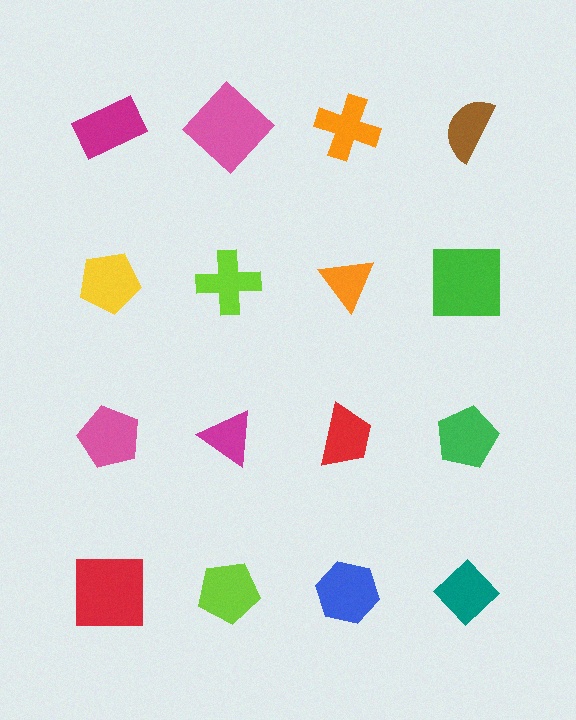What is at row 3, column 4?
A green pentagon.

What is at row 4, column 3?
A blue hexagon.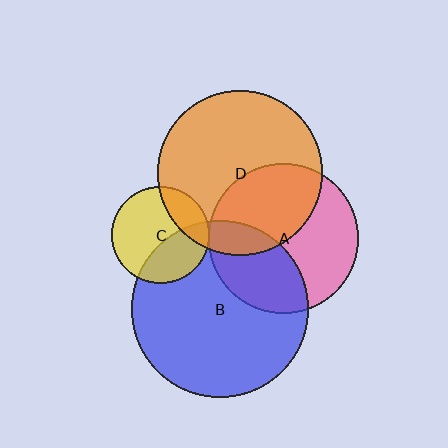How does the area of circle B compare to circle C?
Approximately 3.3 times.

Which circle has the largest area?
Circle B (blue).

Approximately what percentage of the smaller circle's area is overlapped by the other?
Approximately 45%.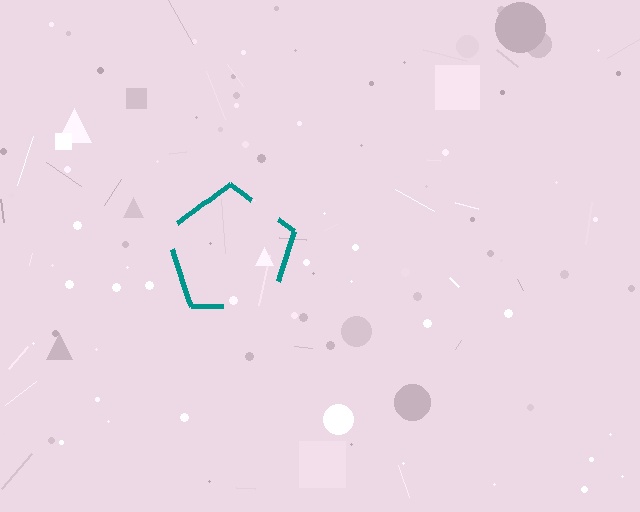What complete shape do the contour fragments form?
The contour fragments form a pentagon.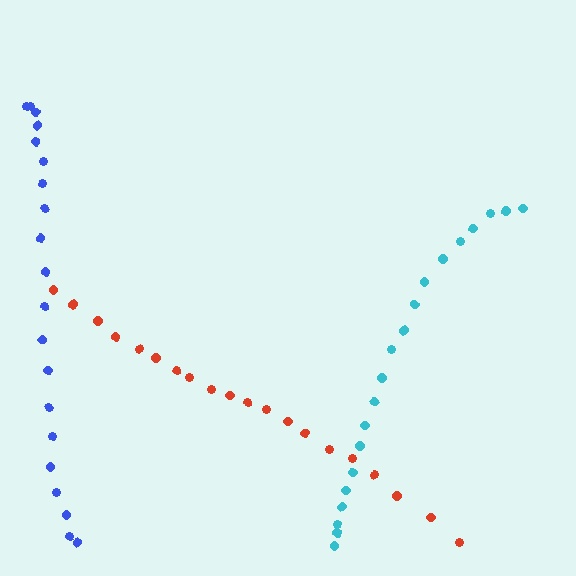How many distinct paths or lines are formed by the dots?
There are 3 distinct paths.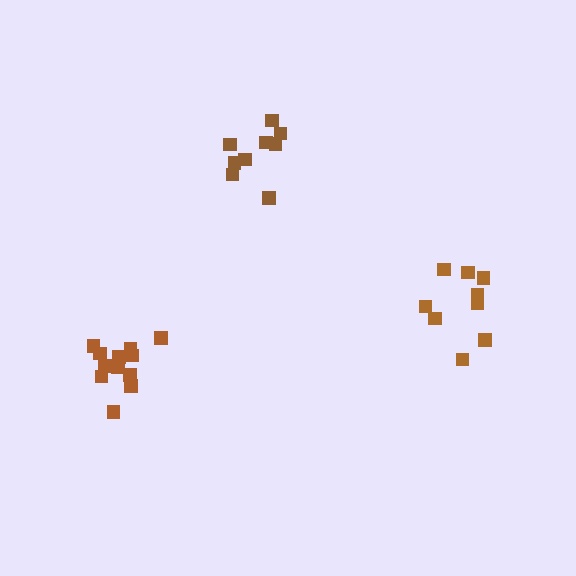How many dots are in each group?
Group 1: 9 dots, Group 2: 9 dots, Group 3: 13 dots (31 total).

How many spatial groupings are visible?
There are 3 spatial groupings.